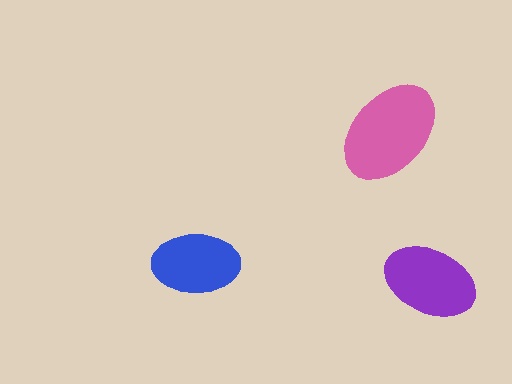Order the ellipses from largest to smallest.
the pink one, the purple one, the blue one.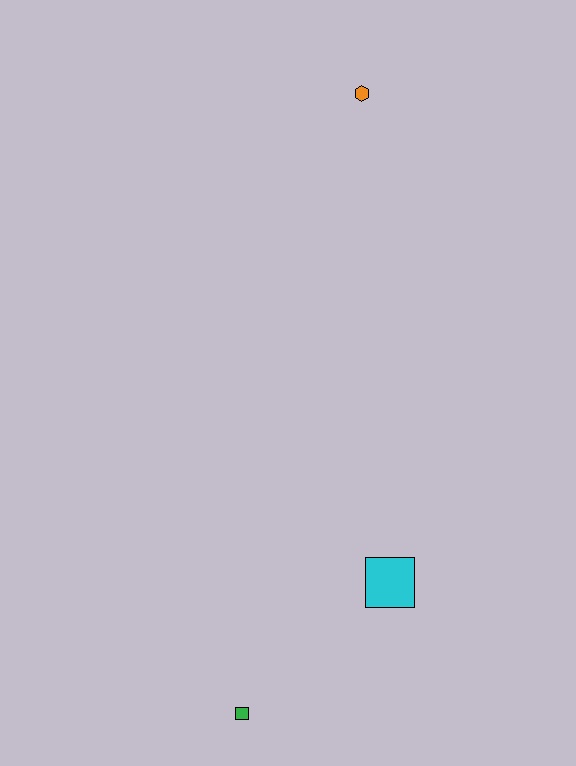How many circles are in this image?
There are no circles.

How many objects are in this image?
There are 3 objects.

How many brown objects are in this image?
There are no brown objects.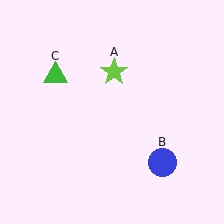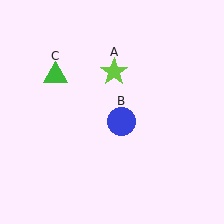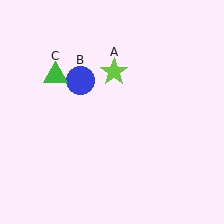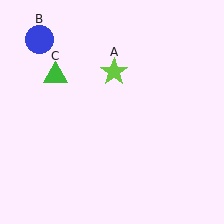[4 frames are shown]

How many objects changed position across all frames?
1 object changed position: blue circle (object B).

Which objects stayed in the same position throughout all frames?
Lime star (object A) and green triangle (object C) remained stationary.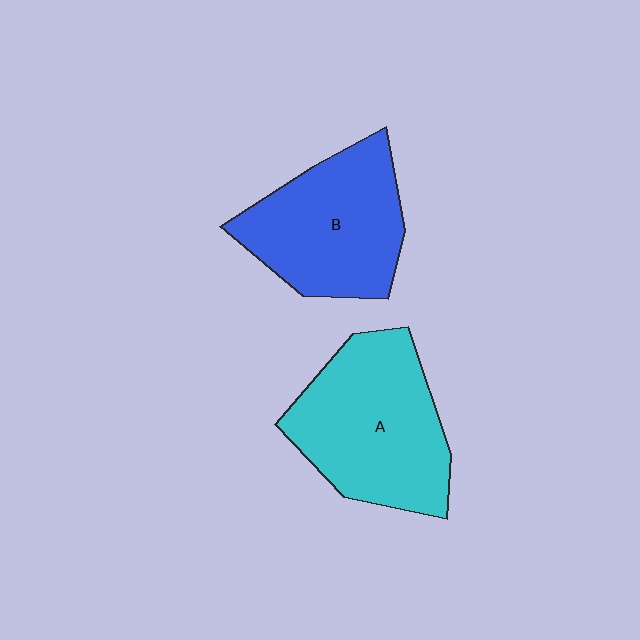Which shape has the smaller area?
Shape B (blue).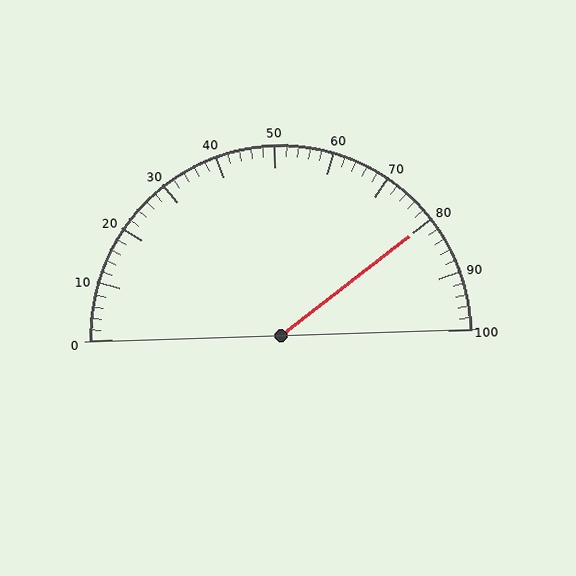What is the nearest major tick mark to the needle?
The nearest major tick mark is 80.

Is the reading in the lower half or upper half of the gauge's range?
The reading is in the upper half of the range (0 to 100).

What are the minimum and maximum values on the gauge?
The gauge ranges from 0 to 100.